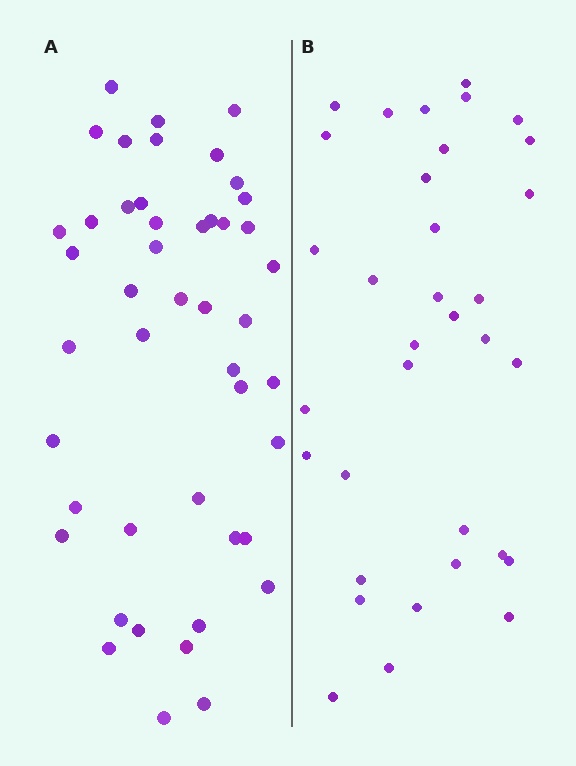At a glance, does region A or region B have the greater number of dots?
Region A (the left region) has more dots.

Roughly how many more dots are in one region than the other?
Region A has roughly 12 or so more dots than region B.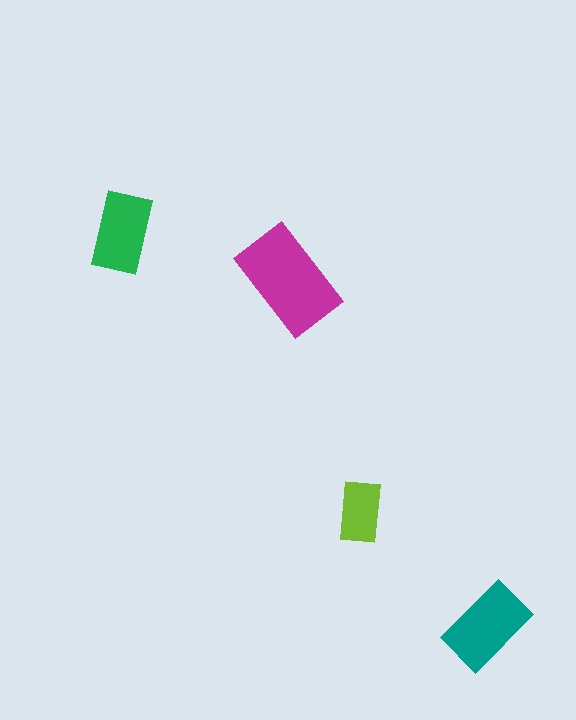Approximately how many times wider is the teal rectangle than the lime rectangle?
About 1.5 times wider.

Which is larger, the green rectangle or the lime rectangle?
The green one.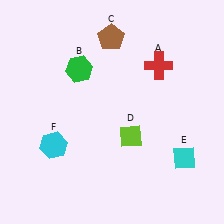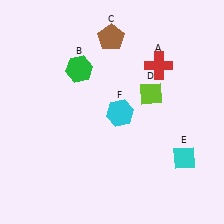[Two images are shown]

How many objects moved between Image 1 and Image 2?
2 objects moved between the two images.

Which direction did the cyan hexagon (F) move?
The cyan hexagon (F) moved right.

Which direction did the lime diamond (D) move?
The lime diamond (D) moved up.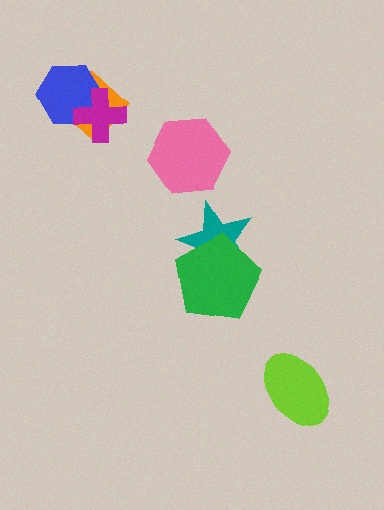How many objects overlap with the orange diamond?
2 objects overlap with the orange diamond.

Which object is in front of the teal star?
The green pentagon is in front of the teal star.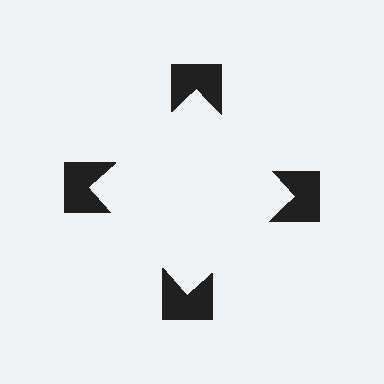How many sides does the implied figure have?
4 sides.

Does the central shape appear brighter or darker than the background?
It typically appears slightly brighter than the background, even though no actual brightness change is drawn.